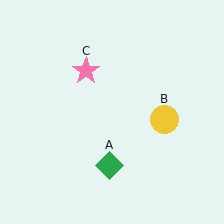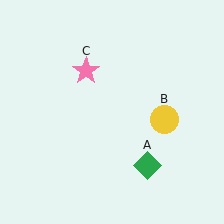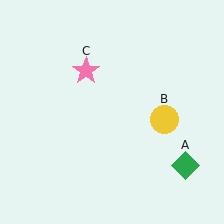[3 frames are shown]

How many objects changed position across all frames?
1 object changed position: green diamond (object A).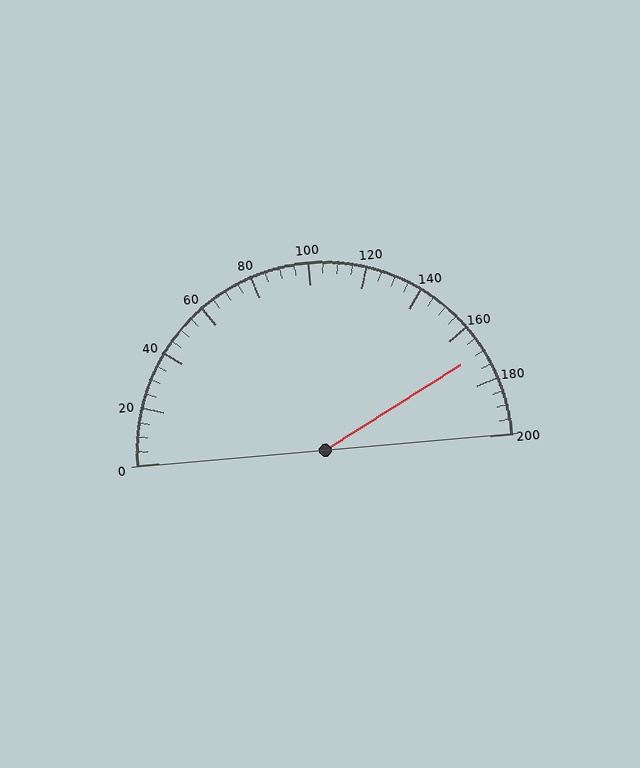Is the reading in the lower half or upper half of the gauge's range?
The reading is in the upper half of the range (0 to 200).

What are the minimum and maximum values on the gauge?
The gauge ranges from 0 to 200.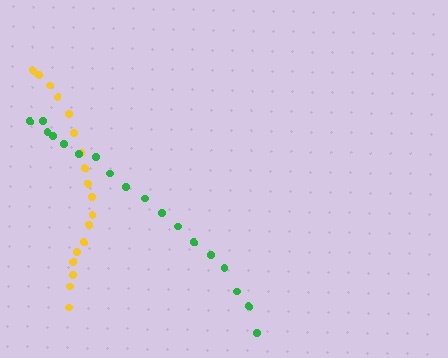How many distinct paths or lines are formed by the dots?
There are 2 distinct paths.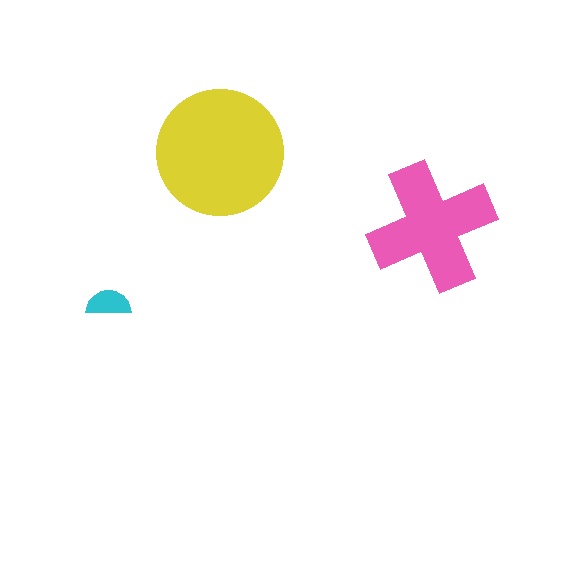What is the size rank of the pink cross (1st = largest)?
2nd.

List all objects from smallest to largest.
The cyan semicircle, the pink cross, the yellow circle.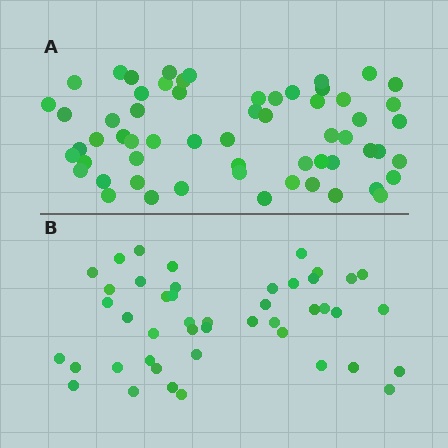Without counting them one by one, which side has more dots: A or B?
Region A (the top region) has more dots.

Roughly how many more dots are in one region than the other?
Region A has approximately 15 more dots than region B.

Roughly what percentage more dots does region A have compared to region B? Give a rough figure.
About 35% more.